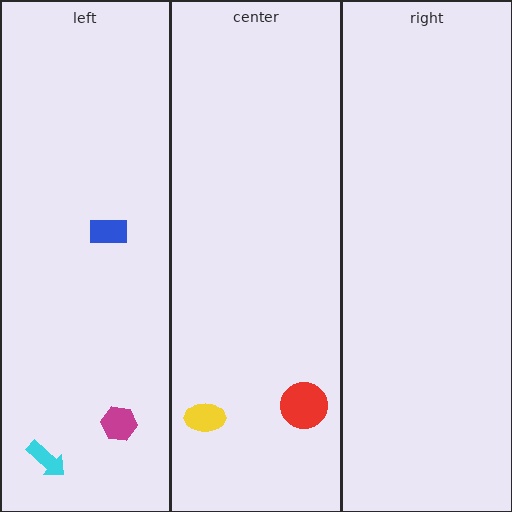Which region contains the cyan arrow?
The left region.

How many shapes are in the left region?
3.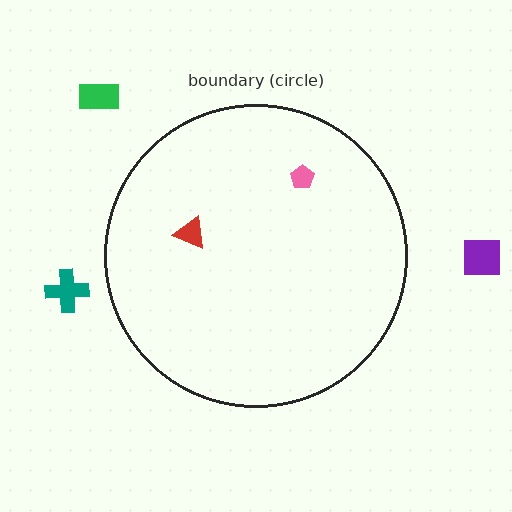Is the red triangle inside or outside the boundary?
Inside.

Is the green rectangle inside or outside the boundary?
Outside.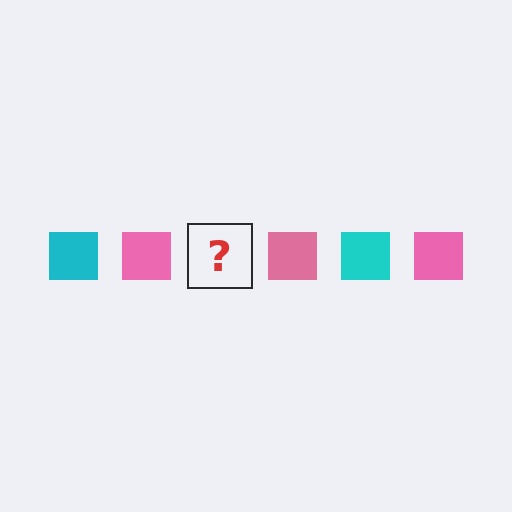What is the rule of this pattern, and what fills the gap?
The rule is that the pattern cycles through cyan, pink squares. The gap should be filled with a cyan square.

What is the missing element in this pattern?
The missing element is a cyan square.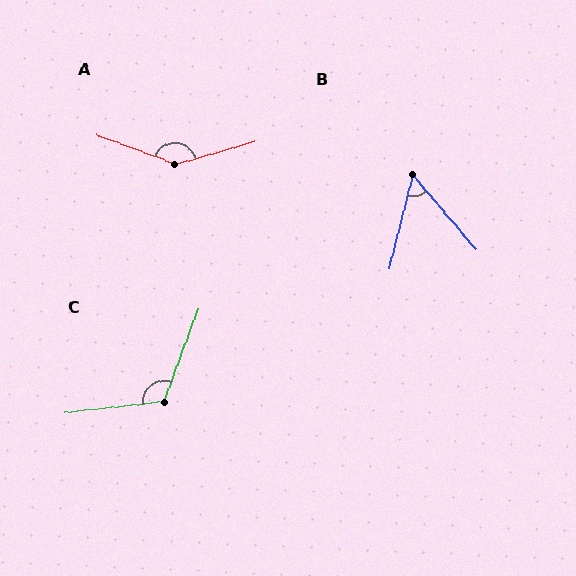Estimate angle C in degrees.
Approximately 117 degrees.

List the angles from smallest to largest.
B (54°), C (117°), A (143°).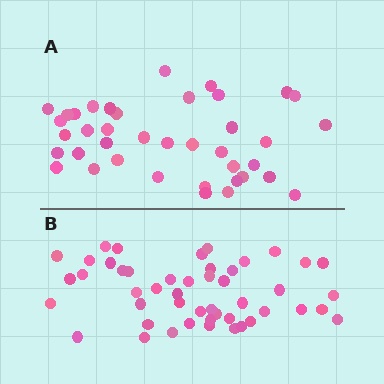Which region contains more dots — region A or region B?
Region B (the bottom region) has more dots.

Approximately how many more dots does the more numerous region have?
Region B has roughly 8 or so more dots than region A.